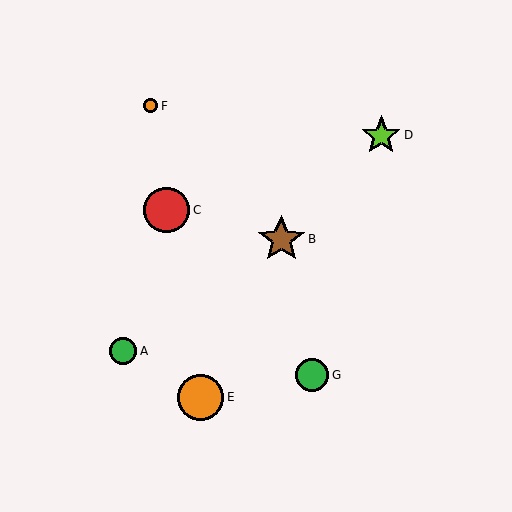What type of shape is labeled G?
Shape G is a green circle.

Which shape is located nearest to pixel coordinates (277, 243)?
The brown star (labeled B) at (281, 240) is nearest to that location.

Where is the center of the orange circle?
The center of the orange circle is at (201, 397).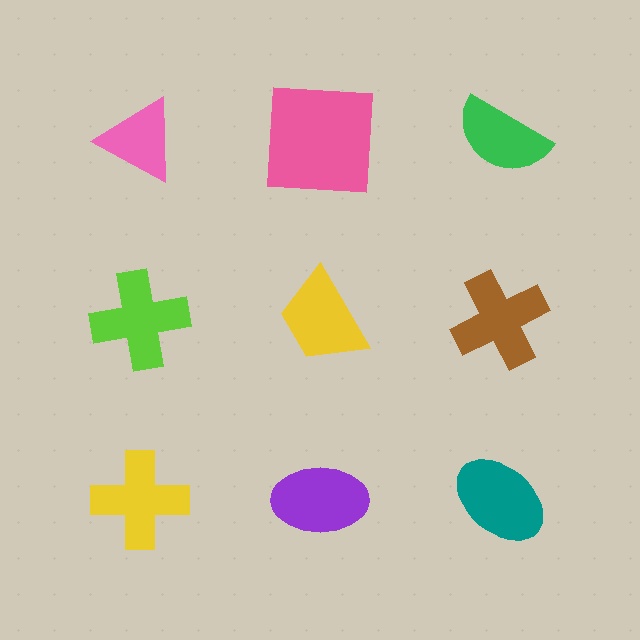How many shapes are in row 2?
3 shapes.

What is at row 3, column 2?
A purple ellipse.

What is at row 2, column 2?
A yellow trapezoid.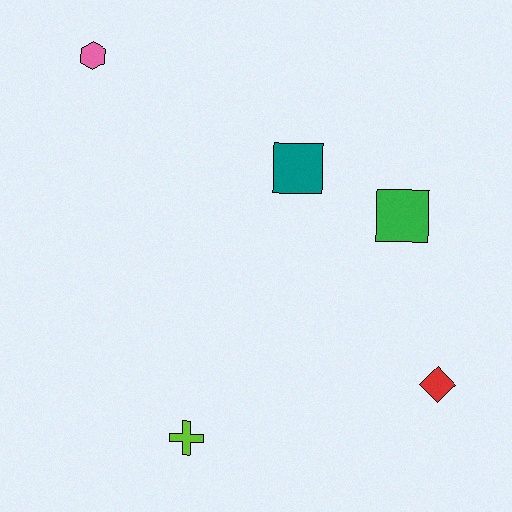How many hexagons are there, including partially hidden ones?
There is 1 hexagon.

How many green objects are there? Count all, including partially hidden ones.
There is 1 green object.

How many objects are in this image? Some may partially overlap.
There are 5 objects.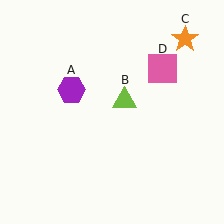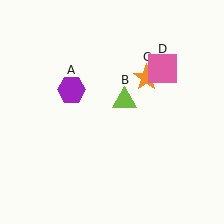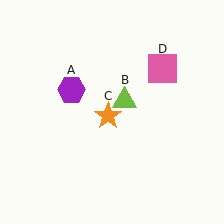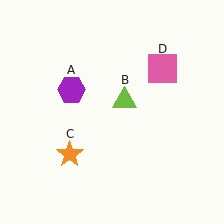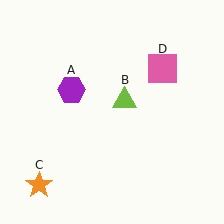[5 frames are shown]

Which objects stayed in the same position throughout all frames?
Purple hexagon (object A) and lime triangle (object B) and pink square (object D) remained stationary.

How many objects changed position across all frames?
1 object changed position: orange star (object C).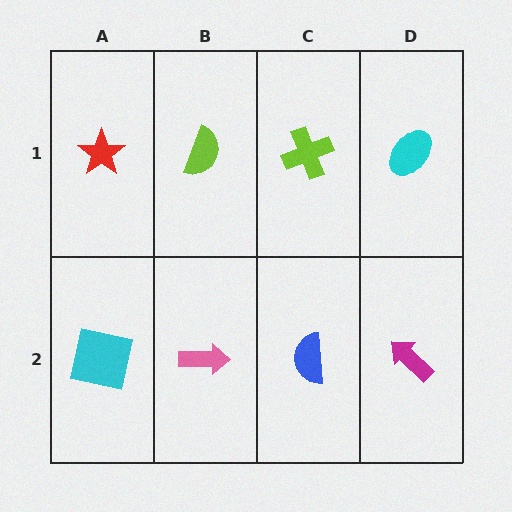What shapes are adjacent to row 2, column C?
A lime cross (row 1, column C), a pink arrow (row 2, column B), a magenta arrow (row 2, column D).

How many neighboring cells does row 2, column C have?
3.